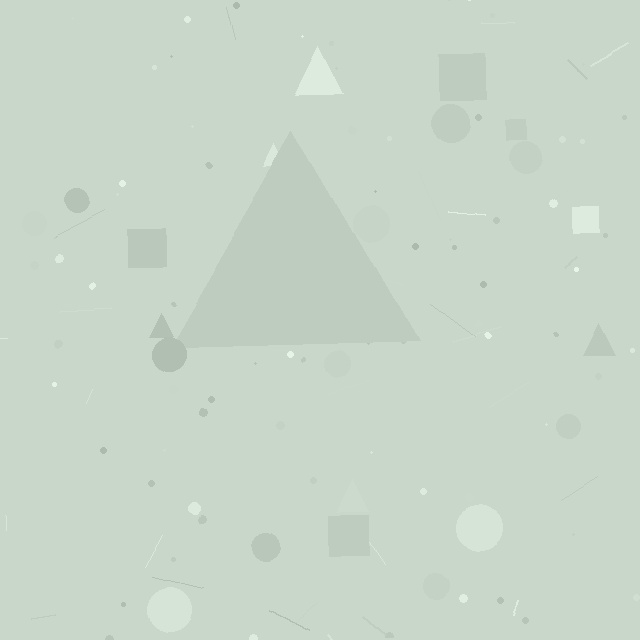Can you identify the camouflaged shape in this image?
The camouflaged shape is a triangle.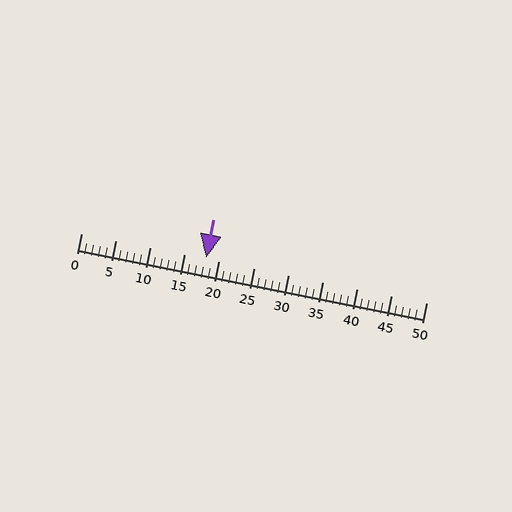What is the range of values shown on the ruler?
The ruler shows values from 0 to 50.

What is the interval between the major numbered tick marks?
The major tick marks are spaced 5 units apart.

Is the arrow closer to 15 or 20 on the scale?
The arrow is closer to 20.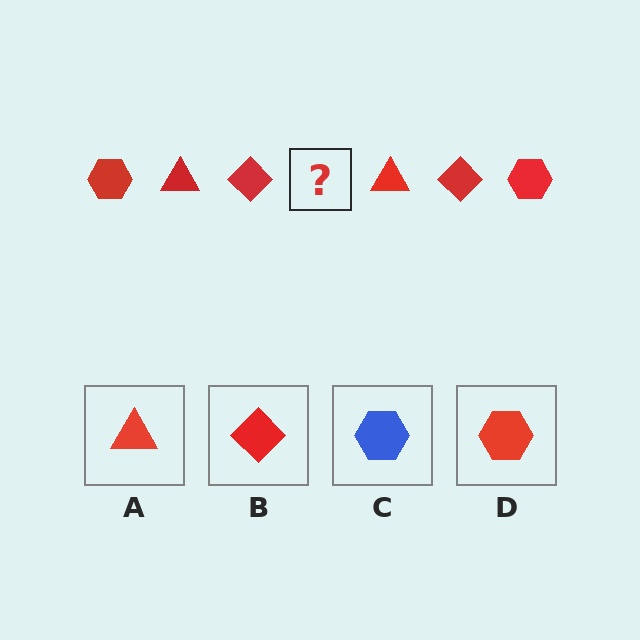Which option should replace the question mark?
Option D.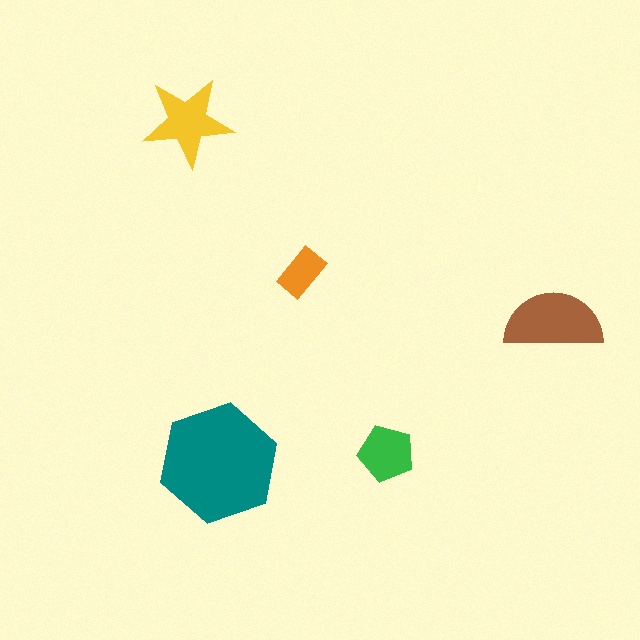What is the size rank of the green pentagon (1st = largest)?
4th.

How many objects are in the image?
There are 5 objects in the image.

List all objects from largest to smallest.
The teal hexagon, the brown semicircle, the yellow star, the green pentagon, the orange rectangle.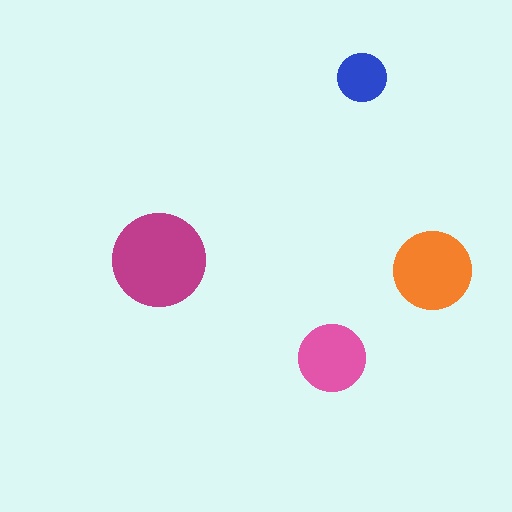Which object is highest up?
The blue circle is topmost.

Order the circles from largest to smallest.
the magenta one, the orange one, the pink one, the blue one.